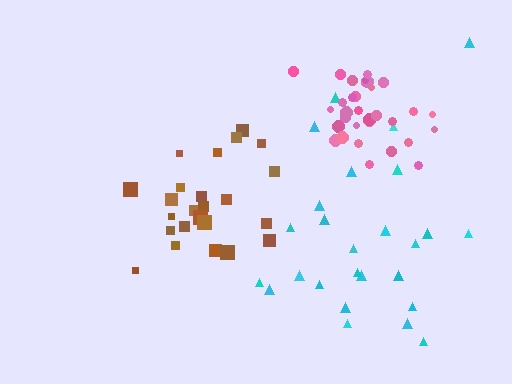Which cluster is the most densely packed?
Pink.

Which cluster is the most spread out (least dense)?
Cyan.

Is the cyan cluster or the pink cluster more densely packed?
Pink.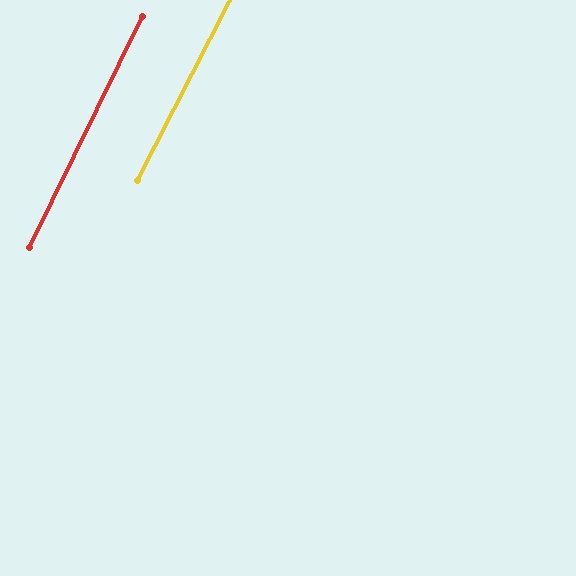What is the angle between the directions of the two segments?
Approximately 1 degree.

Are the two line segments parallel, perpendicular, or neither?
Parallel — their directions differ by only 1.2°.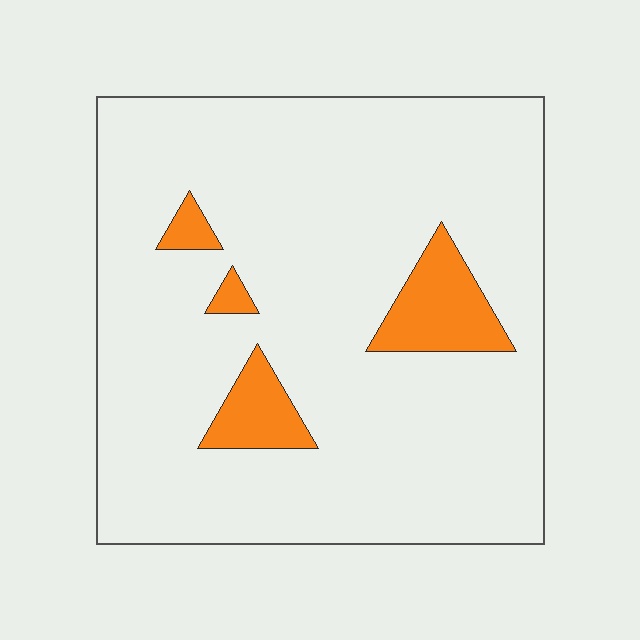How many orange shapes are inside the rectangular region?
4.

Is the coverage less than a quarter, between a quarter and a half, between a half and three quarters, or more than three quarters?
Less than a quarter.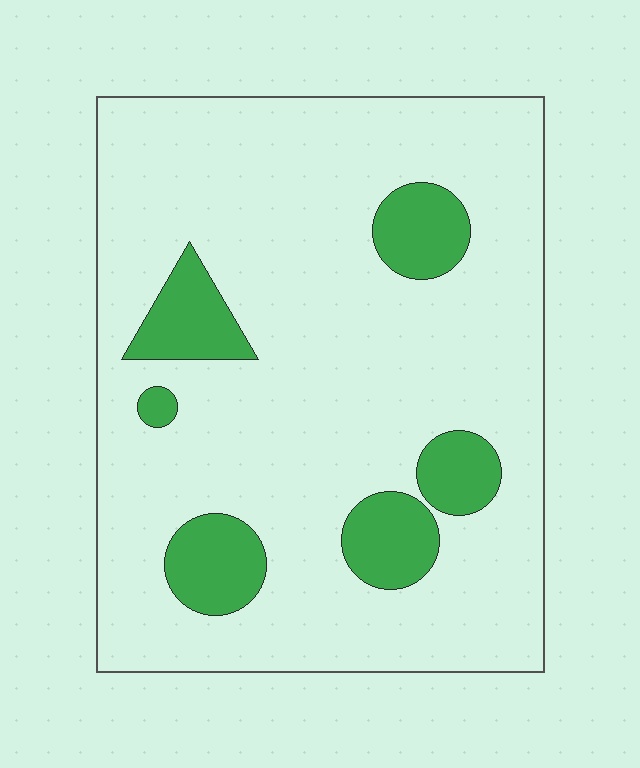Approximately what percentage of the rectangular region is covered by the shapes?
Approximately 15%.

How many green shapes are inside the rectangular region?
6.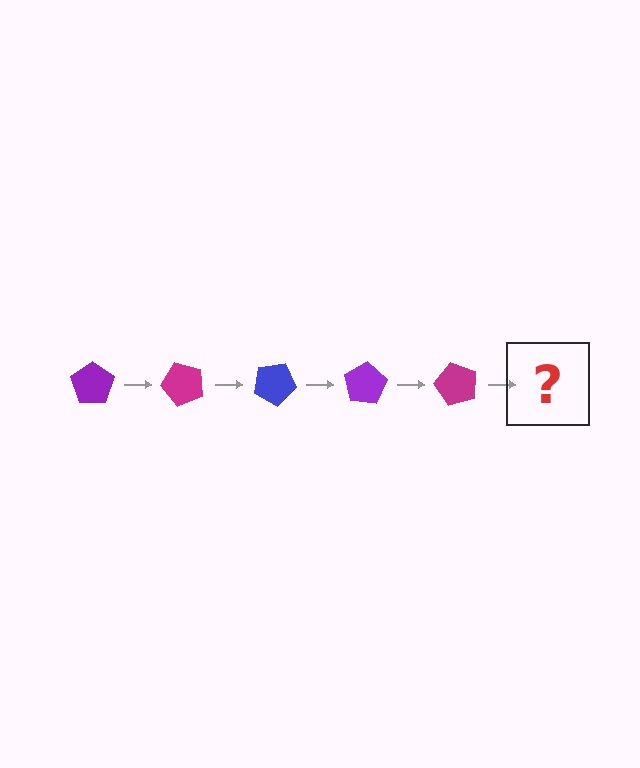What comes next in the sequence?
The next element should be a blue pentagon, rotated 250 degrees from the start.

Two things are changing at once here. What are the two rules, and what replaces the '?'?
The two rules are that it rotates 50 degrees each step and the color cycles through purple, magenta, and blue. The '?' should be a blue pentagon, rotated 250 degrees from the start.